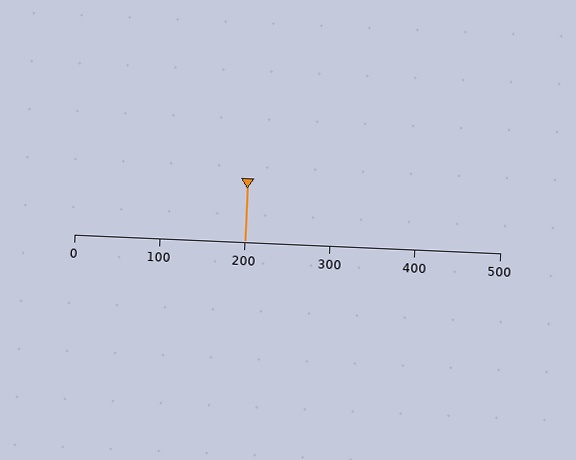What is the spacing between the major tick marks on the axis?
The major ticks are spaced 100 apart.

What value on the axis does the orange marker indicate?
The marker indicates approximately 200.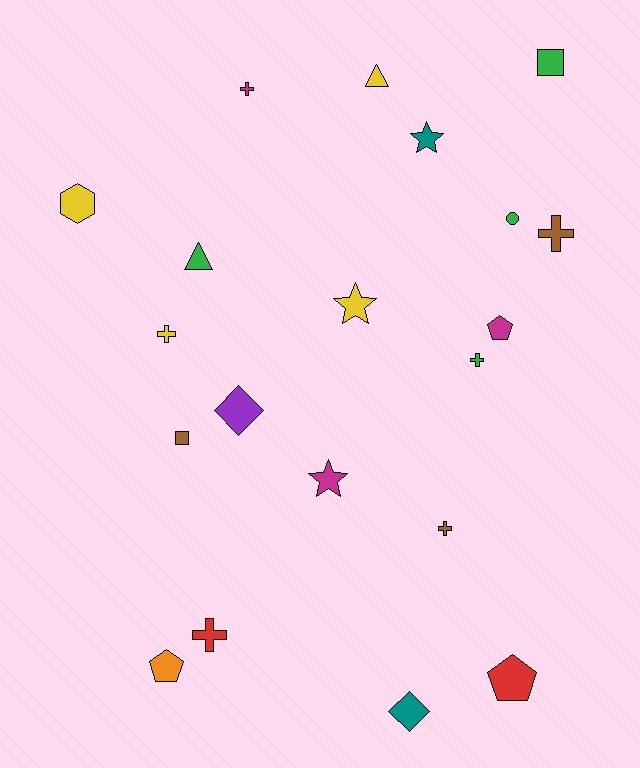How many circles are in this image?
There is 1 circle.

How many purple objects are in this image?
There is 1 purple object.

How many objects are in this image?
There are 20 objects.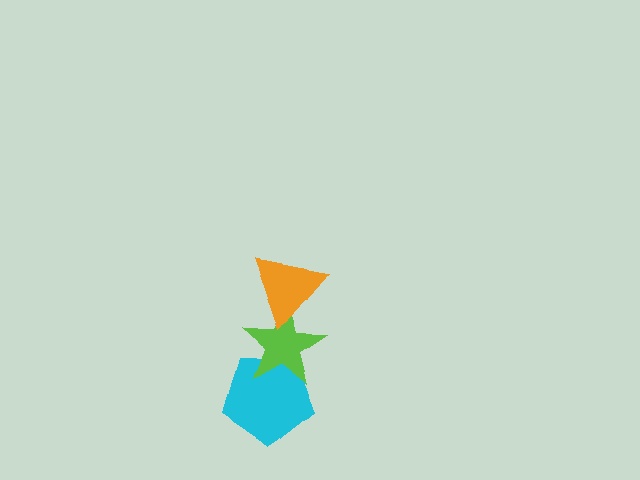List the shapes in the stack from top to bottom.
From top to bottom: the orange triangle, the lime star, the cyan pentagon.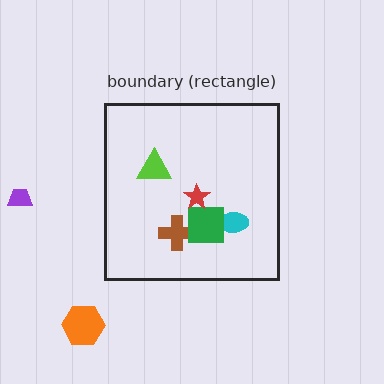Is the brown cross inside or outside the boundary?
Inside.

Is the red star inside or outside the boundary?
Inside.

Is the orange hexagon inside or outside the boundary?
Outside.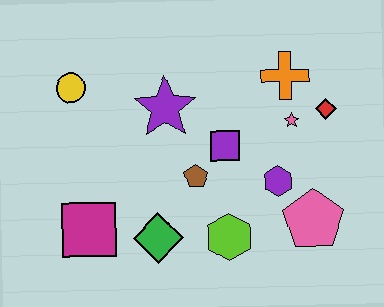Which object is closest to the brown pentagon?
The purple square is closest to the brown pentagon.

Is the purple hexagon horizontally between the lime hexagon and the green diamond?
No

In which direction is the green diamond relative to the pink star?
The green diamond is to the left of the pink star.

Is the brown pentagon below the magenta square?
No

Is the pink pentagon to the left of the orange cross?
No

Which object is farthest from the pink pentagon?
The yellow circle is farthest from the pink pentagon.